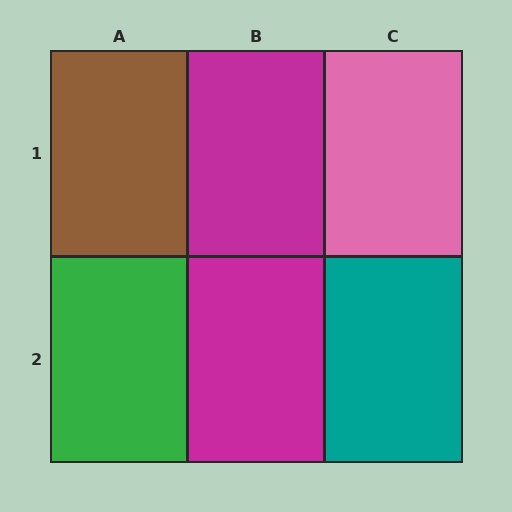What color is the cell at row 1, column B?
Magenta.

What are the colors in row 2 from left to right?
Green, magenta, teal.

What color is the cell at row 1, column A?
Brown.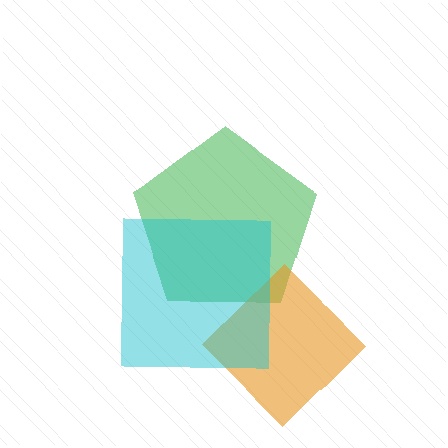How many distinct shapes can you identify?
There are 3 distinct shapes: a green pentagon, an orange diamond, a cyan square.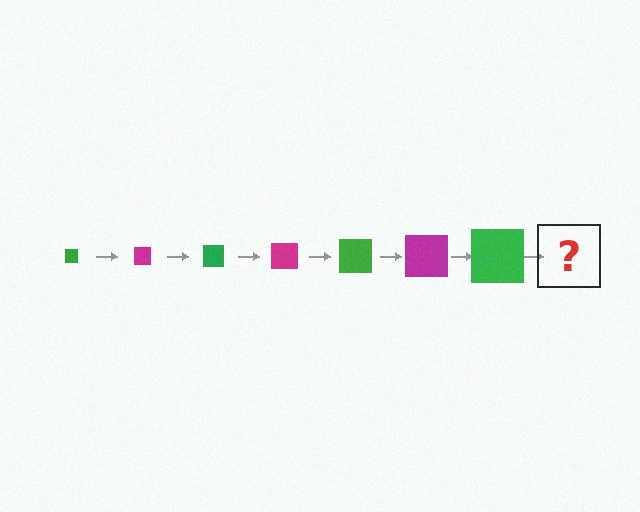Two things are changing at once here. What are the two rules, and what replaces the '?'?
The two rules are that the square grows larger each step and the color cycles through green and magenta. The '?' should be a magenta square, larger than the previous one.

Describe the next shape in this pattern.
It should be a magenta square, larger than the previous one.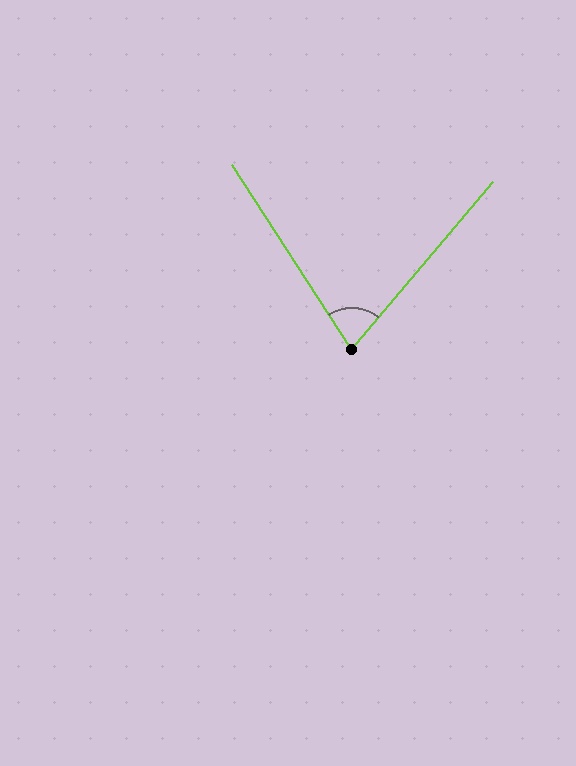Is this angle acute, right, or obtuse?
It is acute.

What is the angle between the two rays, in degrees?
Approximately 73 degrees.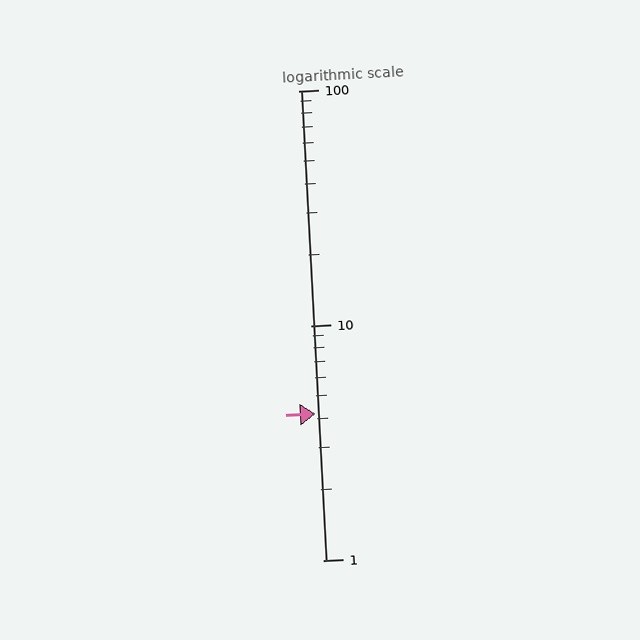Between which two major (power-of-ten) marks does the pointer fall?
The pointer is between 1 and 10.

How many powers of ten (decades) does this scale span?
The scale spans 2 decades, from 1 to 100.